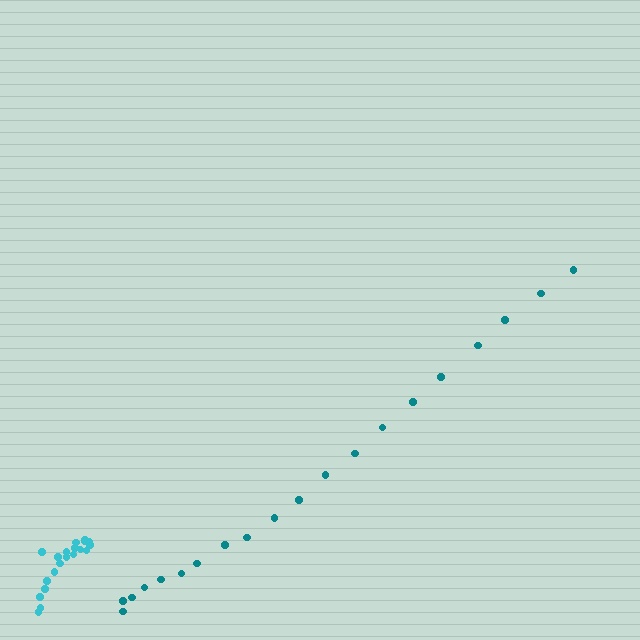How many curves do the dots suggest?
There are 2 distinct paths.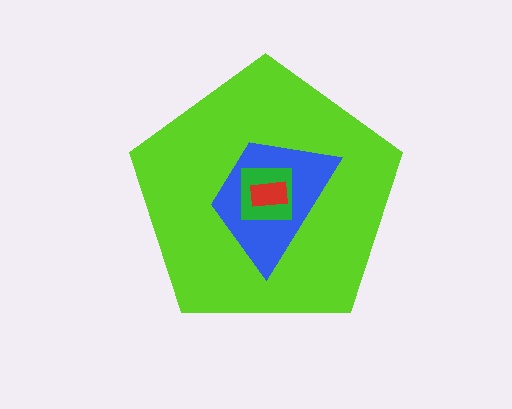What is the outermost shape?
The lime pentagon.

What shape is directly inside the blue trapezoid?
The green square.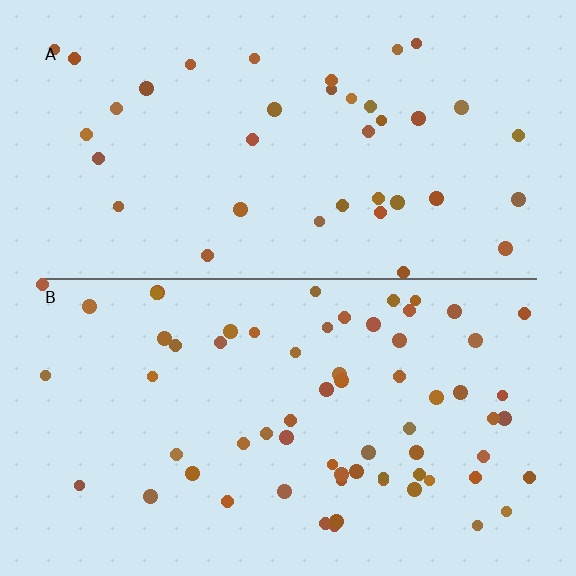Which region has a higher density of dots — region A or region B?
B (the bottom).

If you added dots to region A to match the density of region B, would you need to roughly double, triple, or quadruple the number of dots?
Approximately double.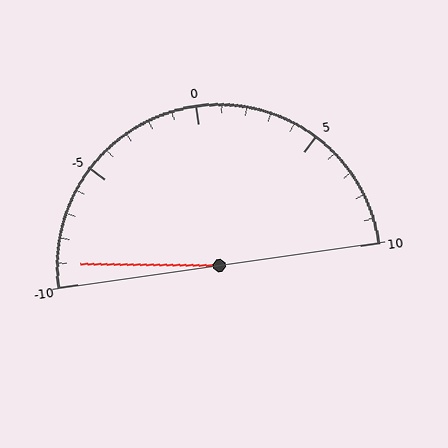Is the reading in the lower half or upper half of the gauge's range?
The reading is in the lower half of the range (-10 to 10).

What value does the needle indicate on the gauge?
The needle indicates approximately -9.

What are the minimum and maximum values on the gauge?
The gauge ranges from -10 to 10.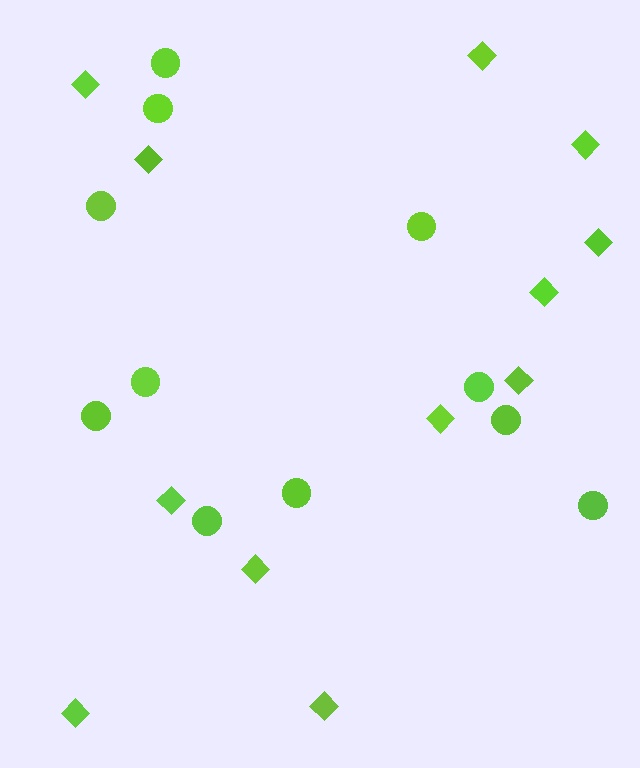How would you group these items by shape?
There are 2 groups: one group of circles (11) and one group of diamonds (12).